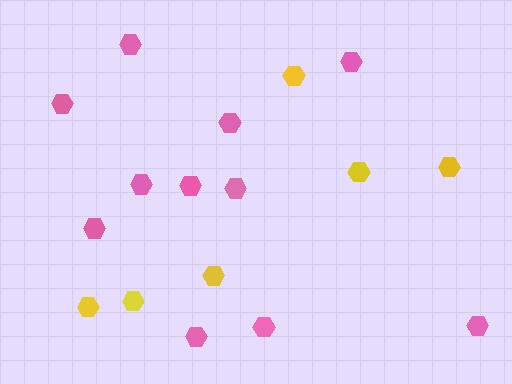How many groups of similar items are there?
There are 2 groups: one group of yellow hexagons (6) and one group of pink hexagons (11).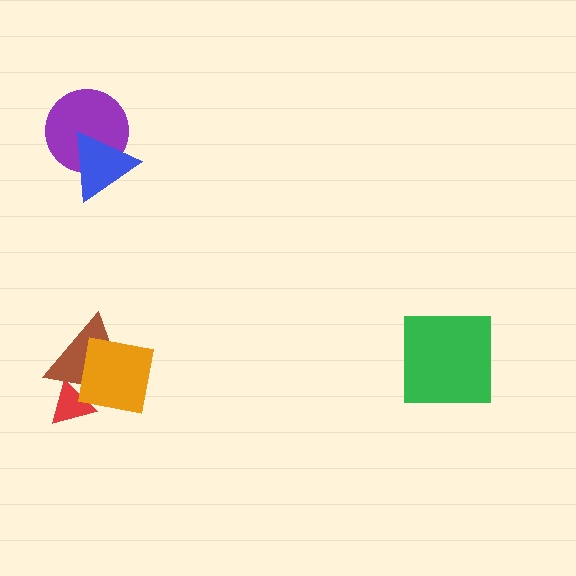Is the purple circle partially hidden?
Yes, it is partially covered by another shape.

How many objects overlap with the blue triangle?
1 object overlaps with the blue triangle.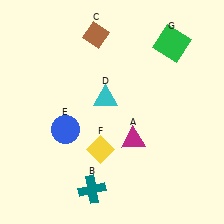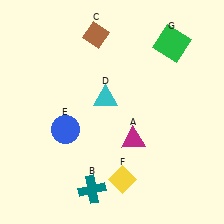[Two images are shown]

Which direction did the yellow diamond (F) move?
The yellow diamond (F) moved down.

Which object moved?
The yellow diamond (F) moved down.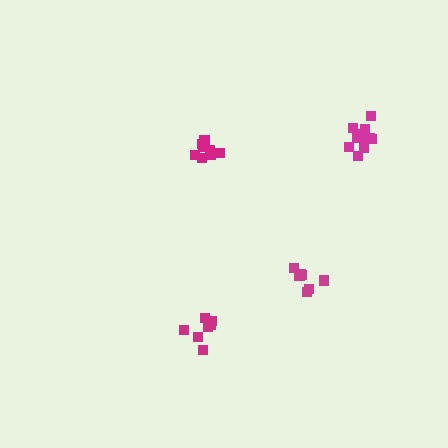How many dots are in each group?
Group 1: 7 dots, Group 2: 12 dots, Group 3: 8 dots, Group 4: 10 dots (37 total).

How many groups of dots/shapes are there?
There are 4 groups.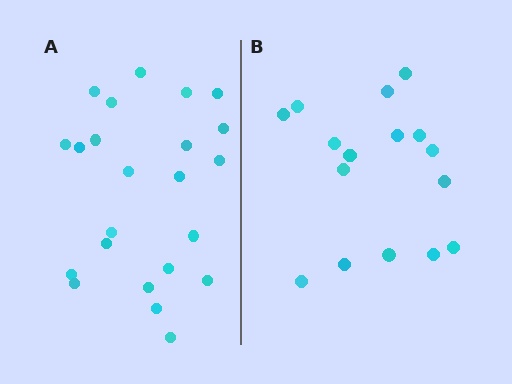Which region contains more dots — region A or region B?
Region A (the left region) has more dots.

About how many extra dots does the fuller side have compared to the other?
Region A has roughly 8 or so more dots than region B.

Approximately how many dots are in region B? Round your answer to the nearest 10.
About 20 dots. (The exact count is 16, which rounds to 20.)